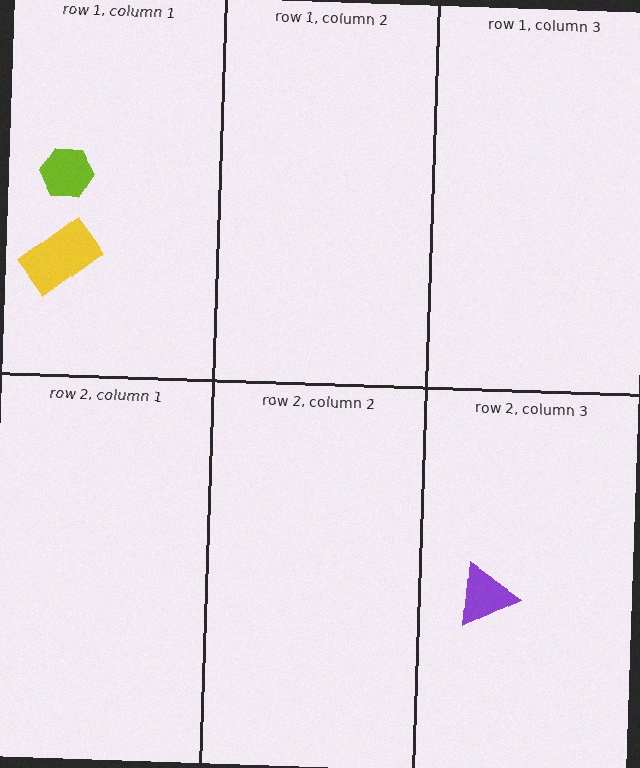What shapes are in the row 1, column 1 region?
The lime hexagon, the yellow rectangle.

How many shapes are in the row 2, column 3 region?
1.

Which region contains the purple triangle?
The row 2, column 3 region.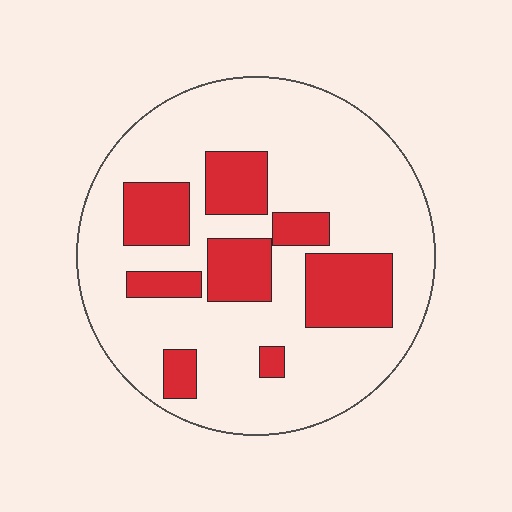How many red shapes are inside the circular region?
8.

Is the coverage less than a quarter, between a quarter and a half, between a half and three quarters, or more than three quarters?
Between a quarter and a half.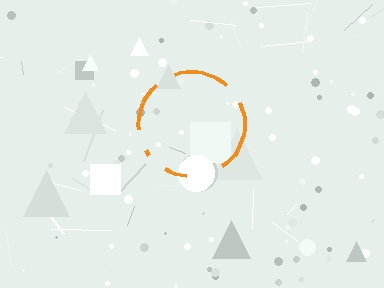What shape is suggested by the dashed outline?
The dashed outline suggests a circle.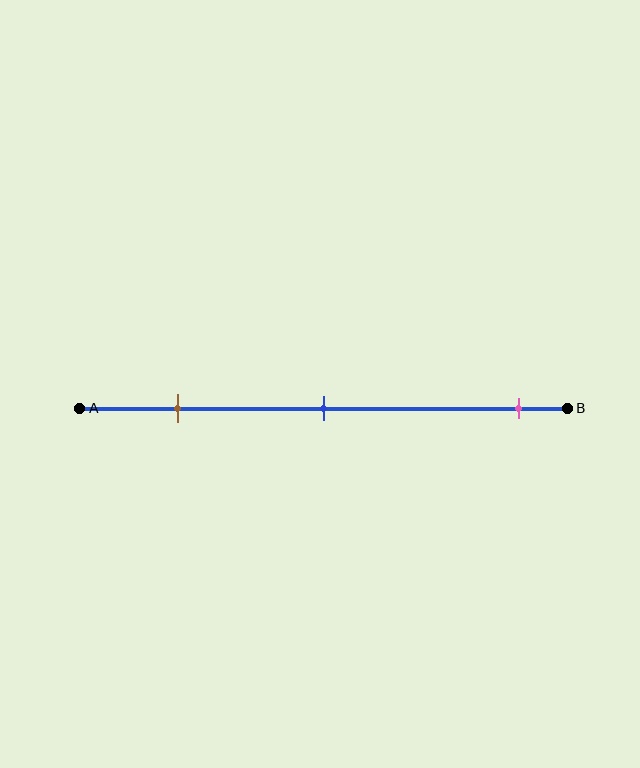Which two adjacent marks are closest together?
The brown and blue marks are the closest adjacent pair.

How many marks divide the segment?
There are 3 marks dividing the segment.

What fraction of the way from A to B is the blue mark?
The blue mark is approximately 50% (0.5) of the way from A to B.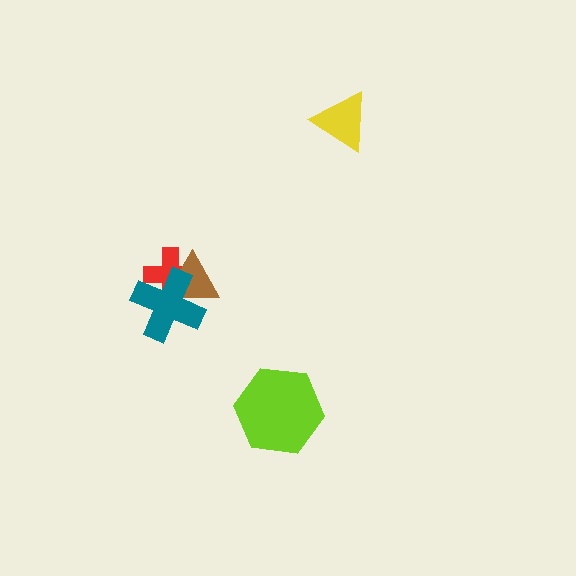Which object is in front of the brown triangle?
The teal cross is in front of the brown triangle.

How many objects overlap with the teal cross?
2 objects overlap with the teal cross.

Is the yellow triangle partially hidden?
No, no other shape covers it.